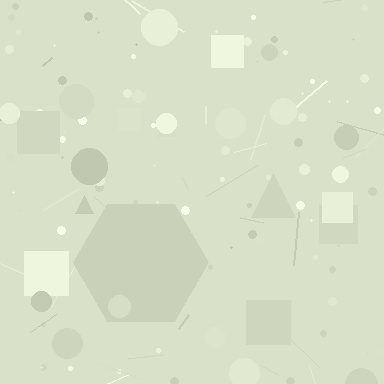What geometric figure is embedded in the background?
A hexagon is embedded in the background.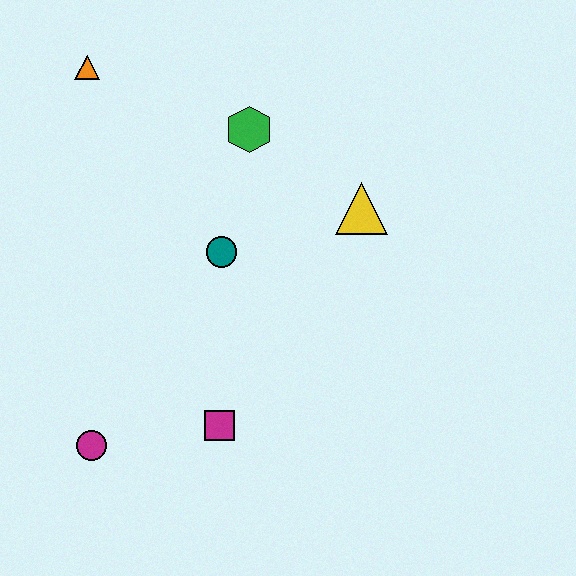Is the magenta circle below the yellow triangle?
Yes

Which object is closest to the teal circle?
The green hexagon is closest to the teal circle.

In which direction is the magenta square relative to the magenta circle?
The magenta square is to the right of the magenta circle.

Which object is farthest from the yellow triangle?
The magenta circle is farthest from the yellow triangle.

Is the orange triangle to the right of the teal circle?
No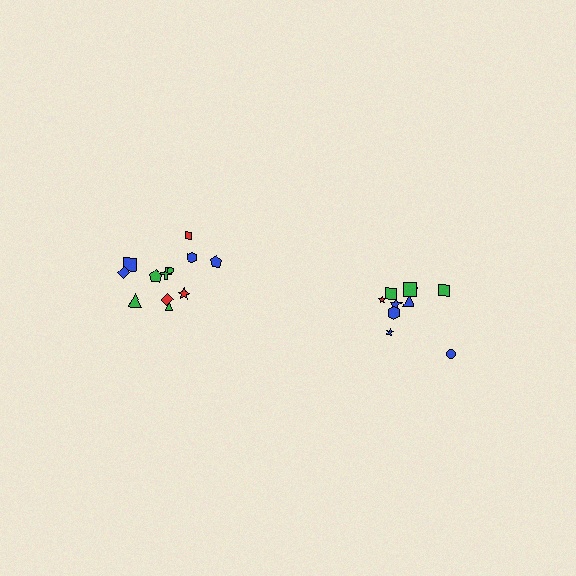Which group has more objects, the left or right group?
The left group.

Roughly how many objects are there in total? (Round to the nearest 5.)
Roughly 20 objects in total.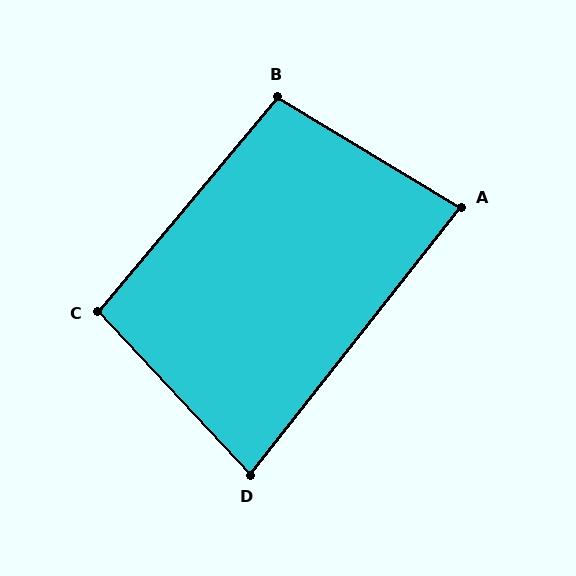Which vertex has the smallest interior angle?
D, at approximately 81 degrees.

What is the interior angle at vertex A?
Approximately 83 degrees (acute).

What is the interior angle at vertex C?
Approximately 97 degrees (obtuse).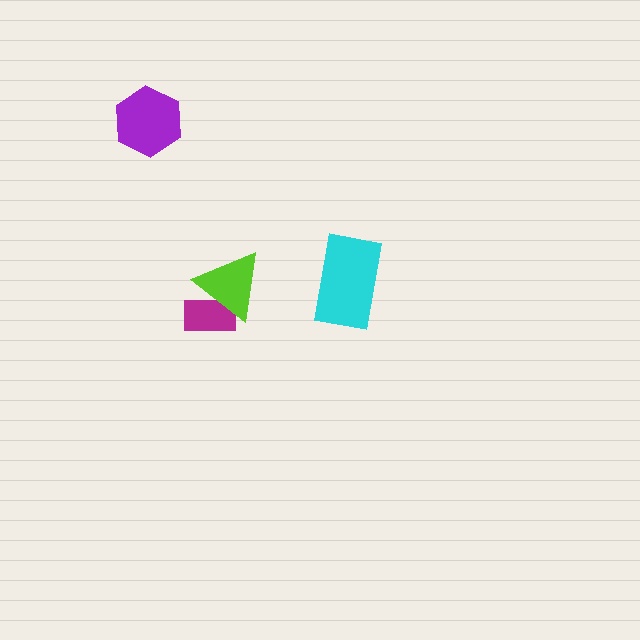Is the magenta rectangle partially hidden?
Yes, it is partially covered by another shape.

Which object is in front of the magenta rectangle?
The lime triangle is in front of the magenta rectangle.